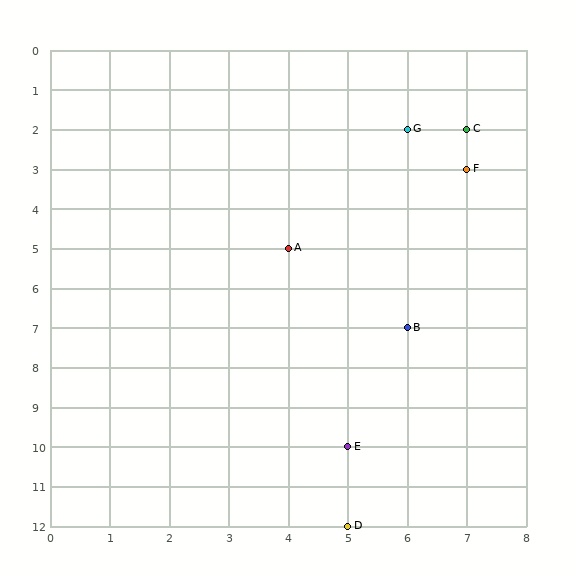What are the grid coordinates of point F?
Point F is at grid coordinates (7, 3).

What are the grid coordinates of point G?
Point G is at grid coordinates (6, 2).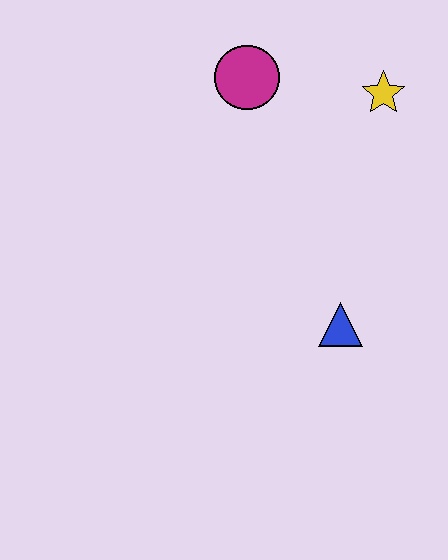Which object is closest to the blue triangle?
The yellow star is closest to the blue triangle.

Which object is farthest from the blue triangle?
The magenta circle is farthest from the blue triangle.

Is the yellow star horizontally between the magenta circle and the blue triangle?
No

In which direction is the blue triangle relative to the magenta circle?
The blue triangle is below the magenta circle.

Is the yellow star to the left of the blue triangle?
No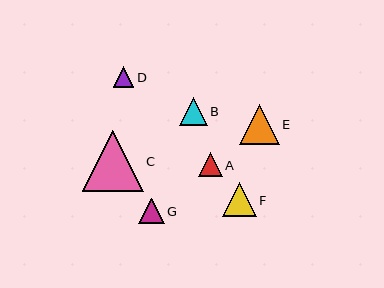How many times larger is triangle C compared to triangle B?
Triangle C is approximately 2.2 times the size of triangle B.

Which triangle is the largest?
Triangle C is the largest with a size of approximately 61 pixels.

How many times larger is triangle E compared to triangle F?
Triangle E is approximately 1.2 times the size of triangle F.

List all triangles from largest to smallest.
From largest to smallest: C, E, F, B, G, A, D.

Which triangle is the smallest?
Triangle D is the smallest with a size of approximately 20 pixels.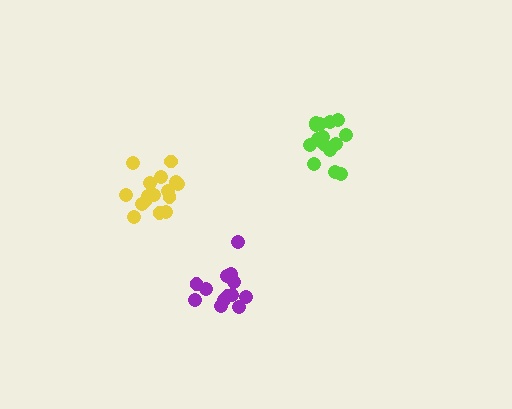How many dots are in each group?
Group 1: 16 dots, Group 2: 16 dots, Group 3: 14 dots (46 total).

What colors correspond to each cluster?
The clusters are colored: yellow, lime, purple.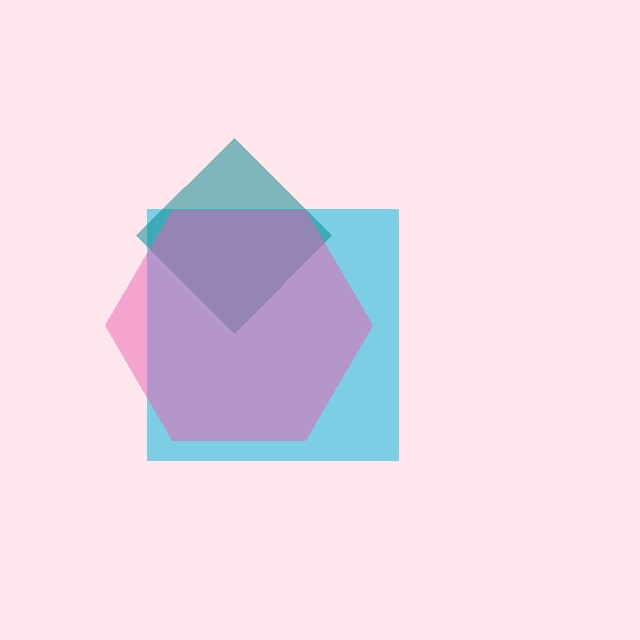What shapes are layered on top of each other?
The layered shapes are: a cyan square, a teal diamond, a pink hexagon.